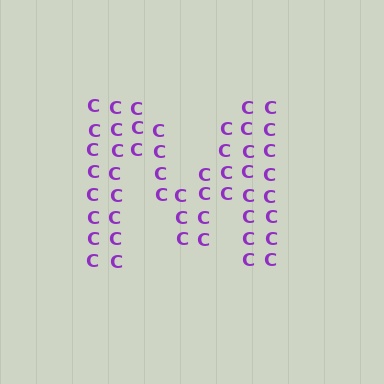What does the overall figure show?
The overall figure shows the letter M.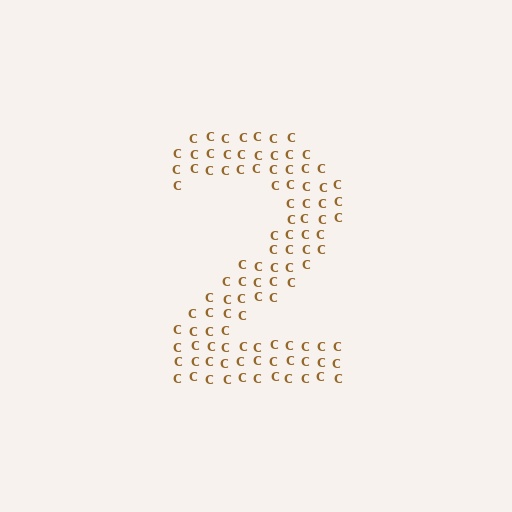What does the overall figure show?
The overall figure shows the digit 2.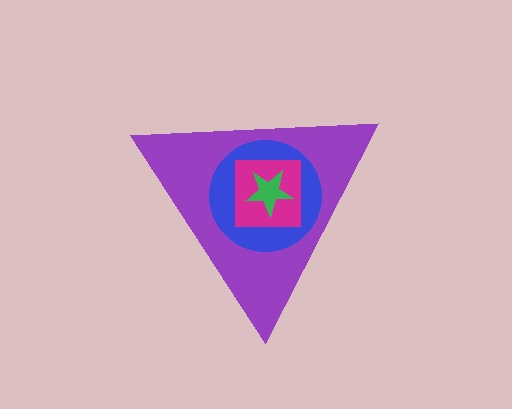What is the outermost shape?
The purple triangle.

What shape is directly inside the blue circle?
The magenta square.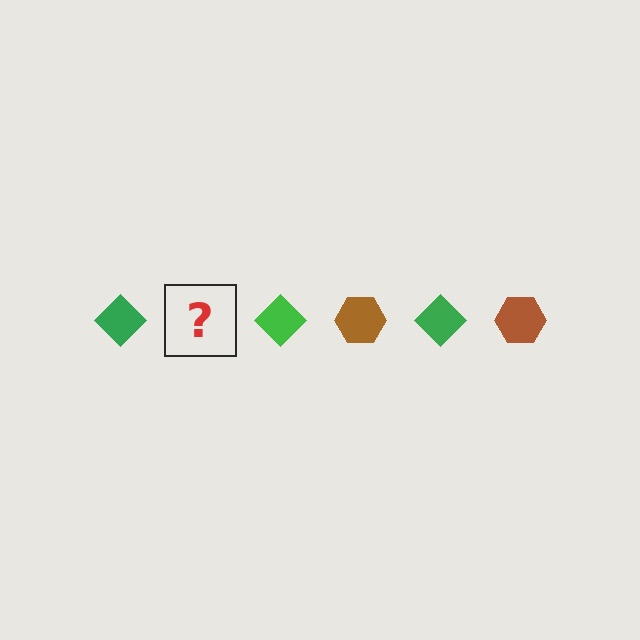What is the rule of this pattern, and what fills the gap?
The rule is that the pattern alternates between green diamond and brown hexagon. The gap should be filled with a brown hexagon.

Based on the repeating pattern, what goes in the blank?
The blank should be a brown hexagon.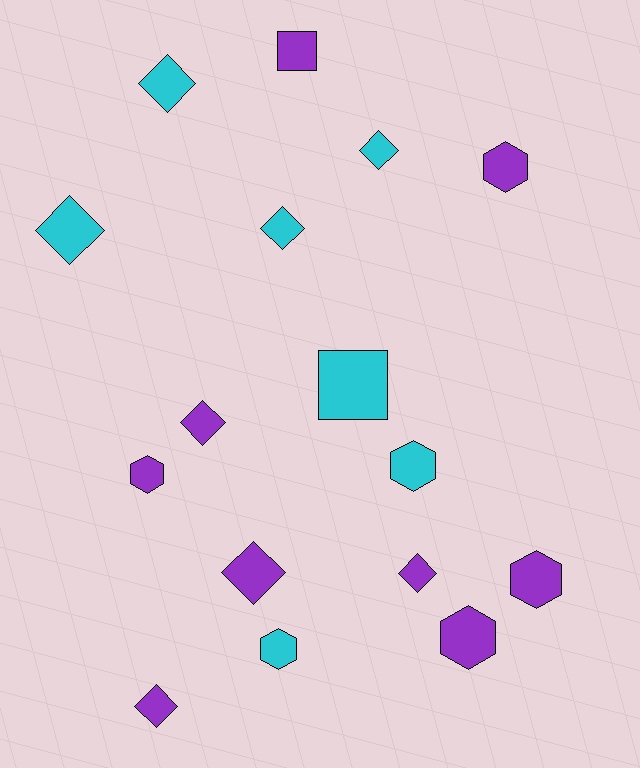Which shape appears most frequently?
Diamond, with 8 objects.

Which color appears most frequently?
Purple, with 9 objects.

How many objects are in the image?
There are 16 objects.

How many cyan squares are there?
There is 1 cyan square.